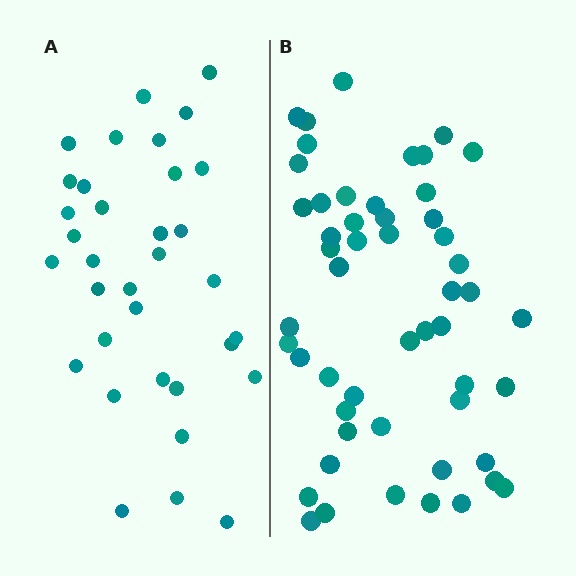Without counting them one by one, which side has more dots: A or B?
Region B (the right region) has more dots.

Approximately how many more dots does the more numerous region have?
Region B has approximately 20 more dots than region A.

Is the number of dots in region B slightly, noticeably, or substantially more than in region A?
Region B has substantially more. The ratio is roughly 1.5 to 1.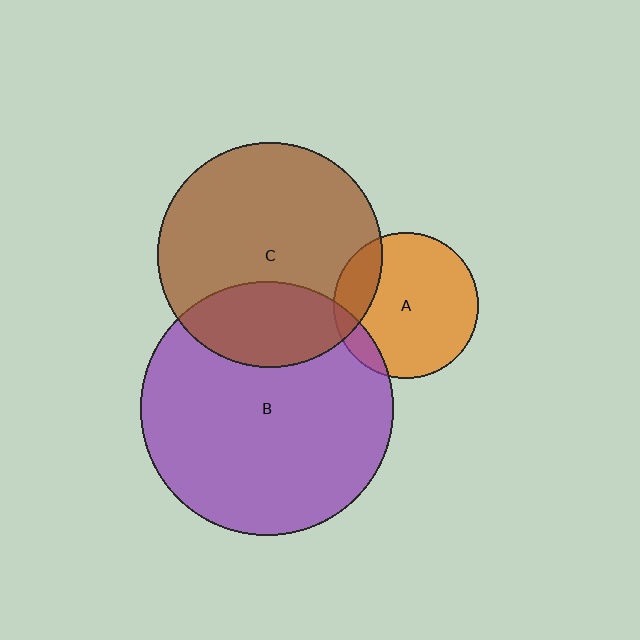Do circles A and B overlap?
Yes.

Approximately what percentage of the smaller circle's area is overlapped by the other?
Approximately 10%.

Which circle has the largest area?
Circle B (purple).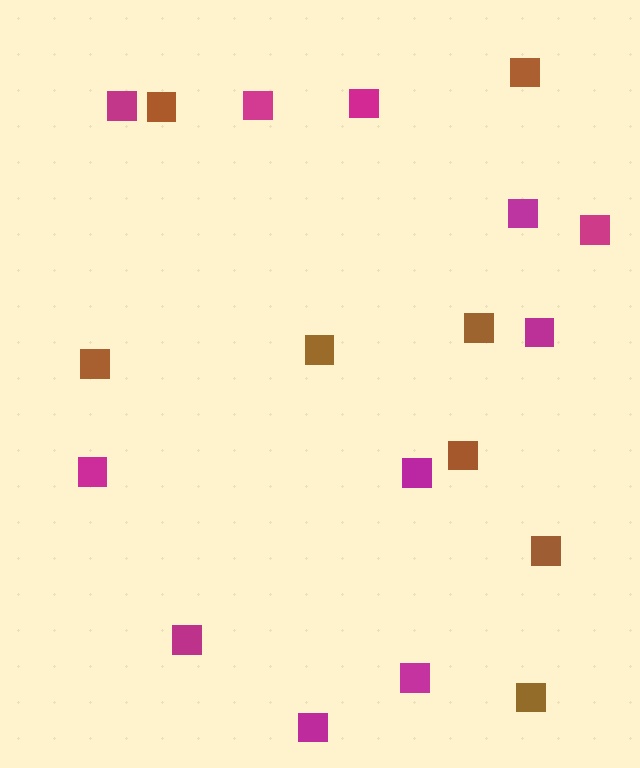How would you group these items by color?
There are 2 groups: one group of brown squares (8) and one group of magenta squares (11).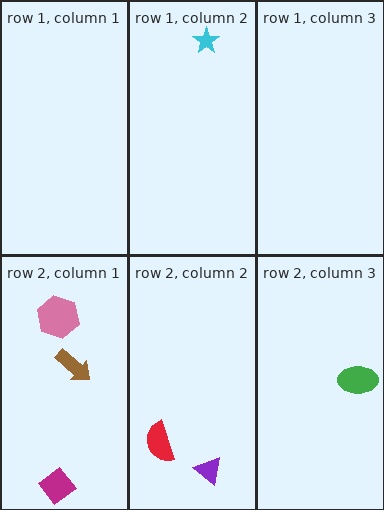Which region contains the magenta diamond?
The row 2, column 1 region.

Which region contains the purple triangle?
The row 2, column 2 region.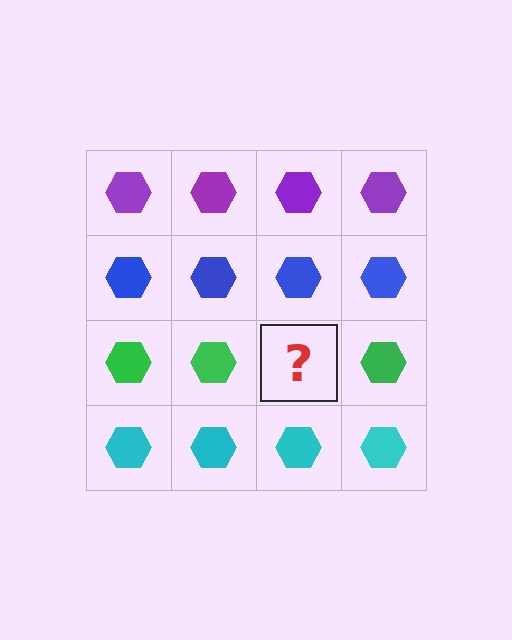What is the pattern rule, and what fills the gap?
The rule is that each row has a consistent color. The gap should be filled with a green hexagon.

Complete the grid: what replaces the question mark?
The question mark should be replaced with a green hexagon.